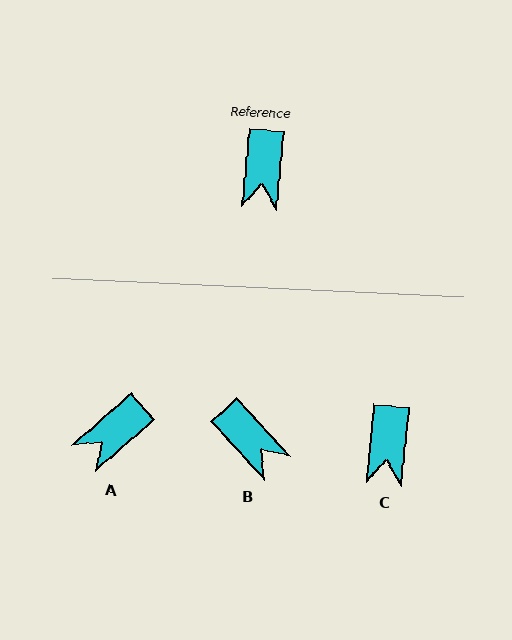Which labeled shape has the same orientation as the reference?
C.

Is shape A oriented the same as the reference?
No, it is off by about 43 degrees.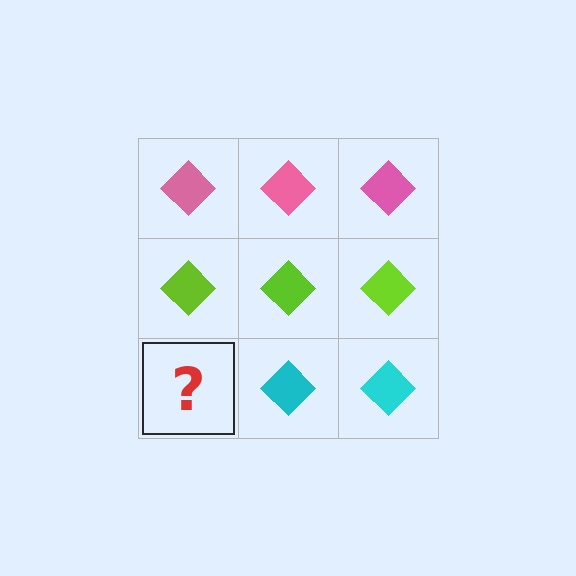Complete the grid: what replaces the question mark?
The question mark should be replaced with a cyan diamond.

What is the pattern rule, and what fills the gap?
The rule is that each row has a consistent color. The gap should be filled with a cyan diamond.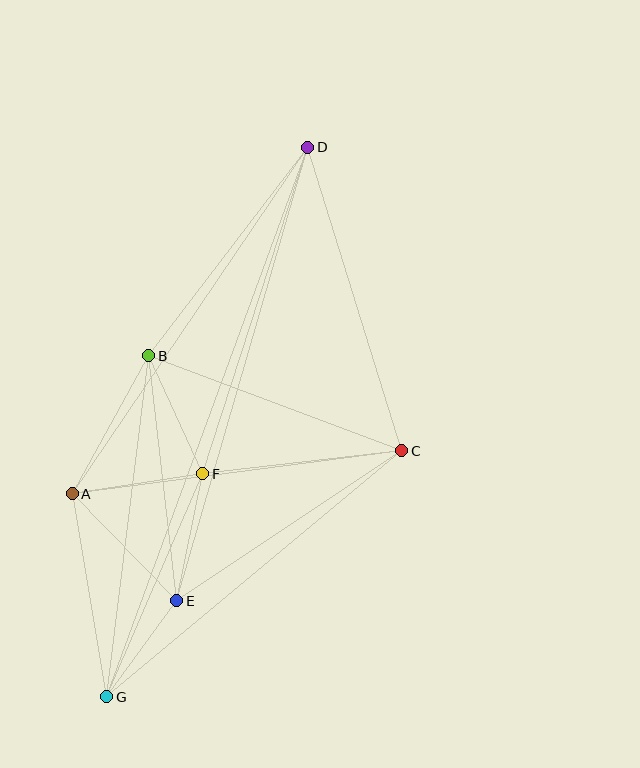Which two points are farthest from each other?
Points D and G are farthest from each other.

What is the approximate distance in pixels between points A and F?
The distance between A and F is approximately 132 pixels.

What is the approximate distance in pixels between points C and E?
The distance between C and E is approximately 270 pixels.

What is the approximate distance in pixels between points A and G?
The distance between A and G is approximately 206 pixels.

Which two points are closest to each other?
Points E and G are closest to each other.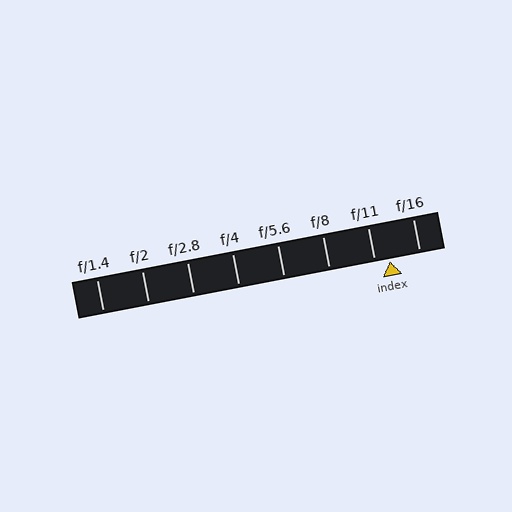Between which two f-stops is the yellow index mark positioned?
The index mark is between f/11 and f/16.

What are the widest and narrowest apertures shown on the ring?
The widest aperture shown is f/1.4 and the narrowest is f/16.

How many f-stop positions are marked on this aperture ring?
There are 8 f-stop positions marked.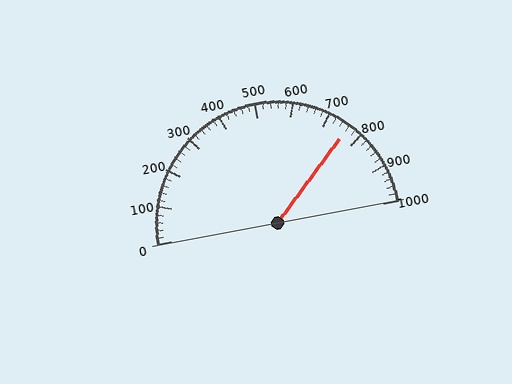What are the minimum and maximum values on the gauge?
The gauge ranges from 0 to 1000.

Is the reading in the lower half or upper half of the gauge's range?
The reading is in the upper half of the range (0 to 1000).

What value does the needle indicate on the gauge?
The needle indicates approximately 760.